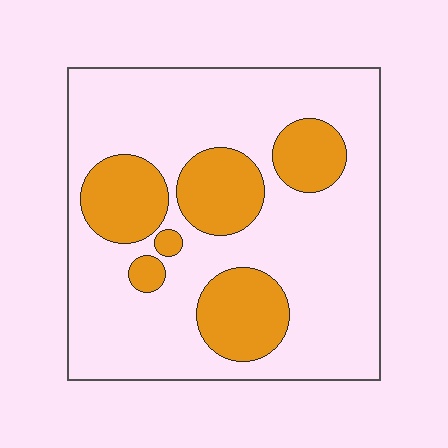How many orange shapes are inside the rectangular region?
6.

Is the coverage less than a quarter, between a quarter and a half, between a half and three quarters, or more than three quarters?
Between a quarter and a half.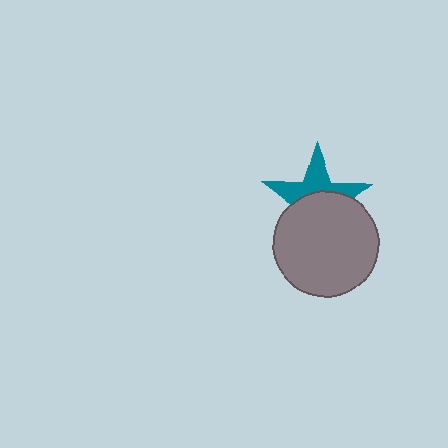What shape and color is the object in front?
The object in front is a gray circle.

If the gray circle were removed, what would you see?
You would see the complete teal star.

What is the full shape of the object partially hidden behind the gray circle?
The partially hidden object is a teal star.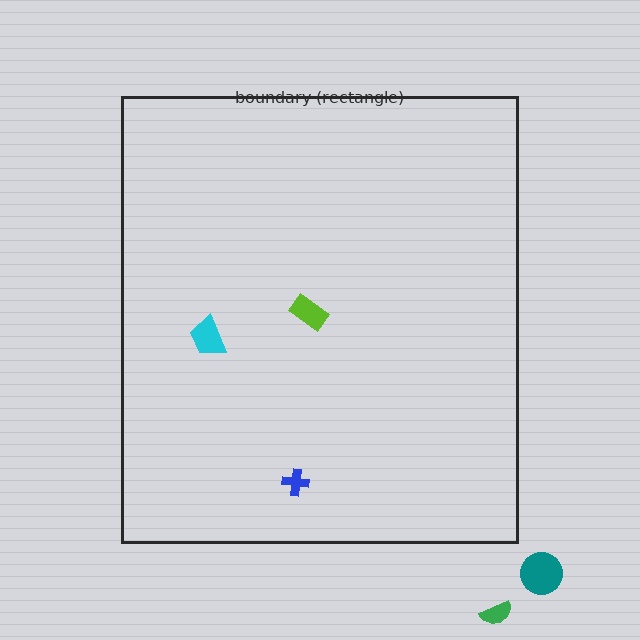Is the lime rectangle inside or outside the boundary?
Inside.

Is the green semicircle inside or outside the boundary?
Outside.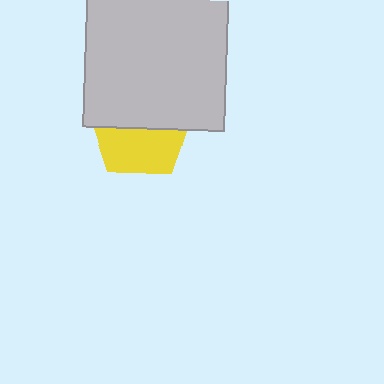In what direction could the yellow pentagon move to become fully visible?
The yellow pentagon could move down. That would shift it out from behind the light gray square entirely.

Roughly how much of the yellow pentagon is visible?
About half of it is visible (roughly 48%).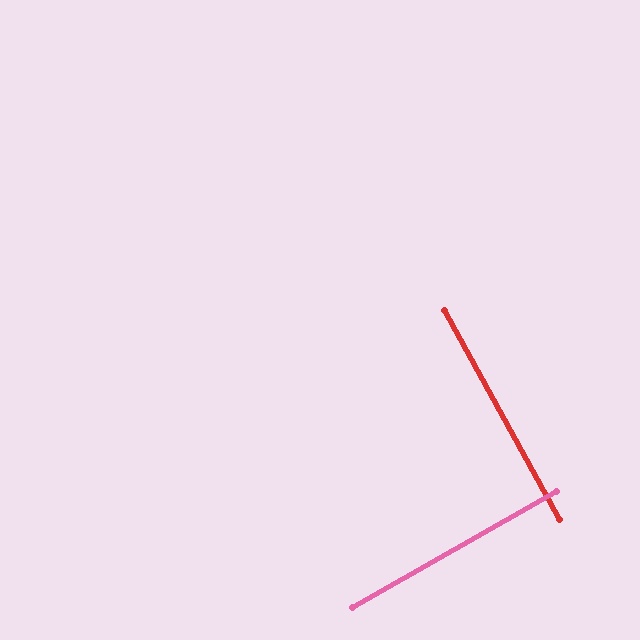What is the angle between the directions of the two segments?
Approximately 89 degrees.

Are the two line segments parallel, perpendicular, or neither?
Perpendicular — they meet at approximately 89°.